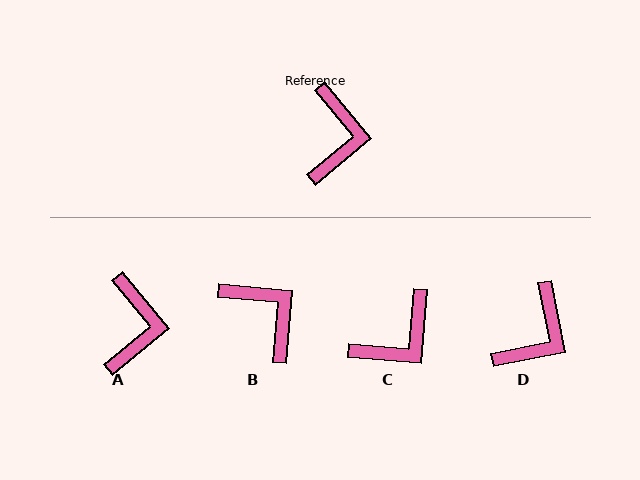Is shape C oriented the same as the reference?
No, it is off by about 44 degrees.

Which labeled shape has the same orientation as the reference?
A.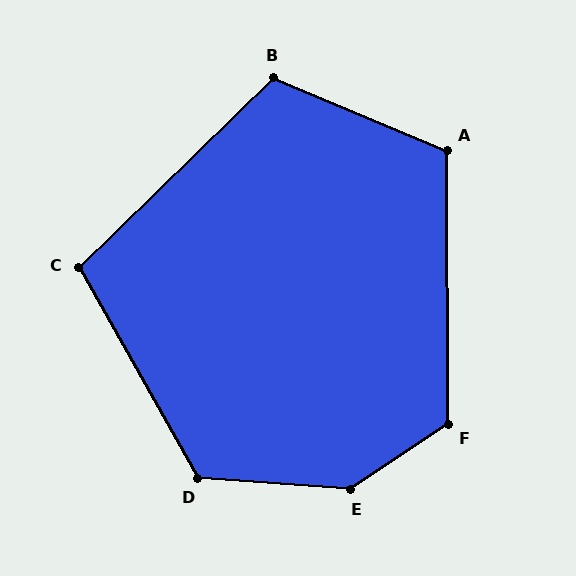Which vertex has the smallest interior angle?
C, at approximately 105 degrees.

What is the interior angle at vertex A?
Approximately 113 degrees (obtuse).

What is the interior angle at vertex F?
Approximately 123 degrees (obtuse).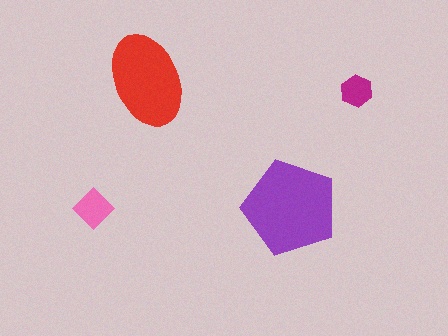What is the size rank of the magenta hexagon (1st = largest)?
4th.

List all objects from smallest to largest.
The magenta hexagon, the pink diamond, the red ellipse, the purple pentagon.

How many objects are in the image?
There are 4 objects in the image.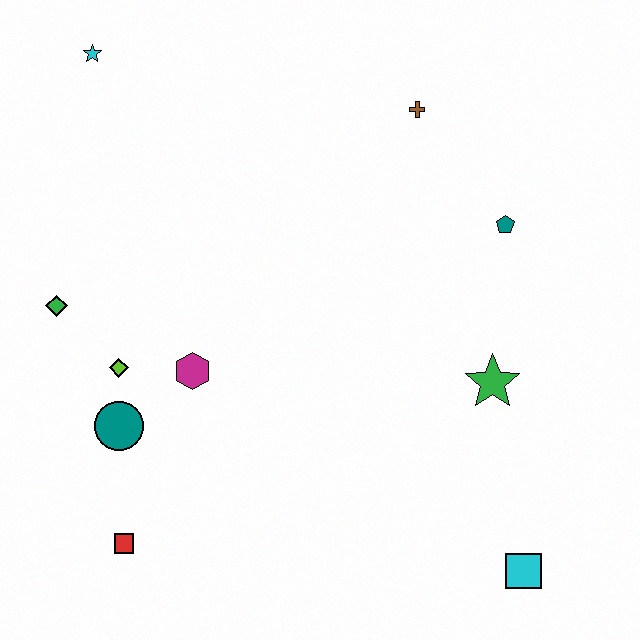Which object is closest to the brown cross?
The teal pentagon is closest to the brown cross.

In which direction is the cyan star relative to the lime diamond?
The cyan star is above the lime diamond.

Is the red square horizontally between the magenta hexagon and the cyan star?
Yes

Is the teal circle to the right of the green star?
No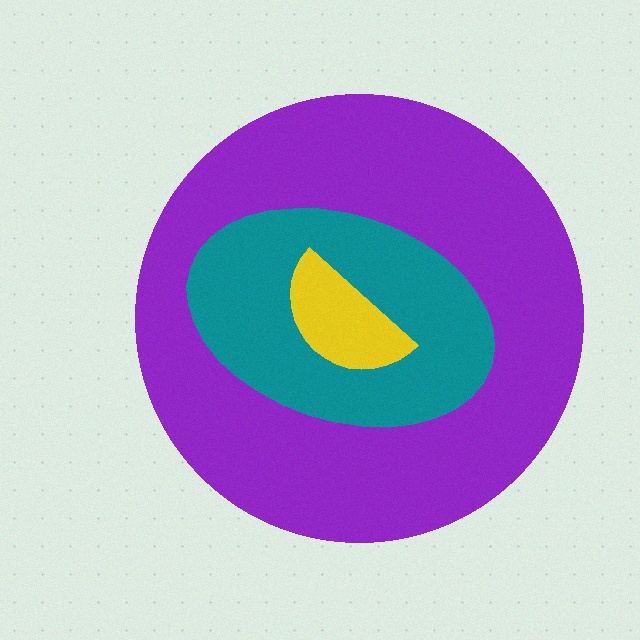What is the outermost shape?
The purple circle.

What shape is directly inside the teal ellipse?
The yellow semicircle.